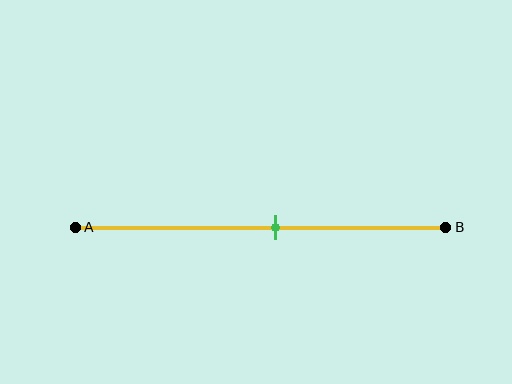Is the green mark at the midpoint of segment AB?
No, the mark is at about 55% from A, not at the 50% midpoint.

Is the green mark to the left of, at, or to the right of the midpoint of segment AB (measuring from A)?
The green mark is to the right of the midpoint of segment AB.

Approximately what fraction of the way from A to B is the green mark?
The green mark is approximately 55% of the way from A to B.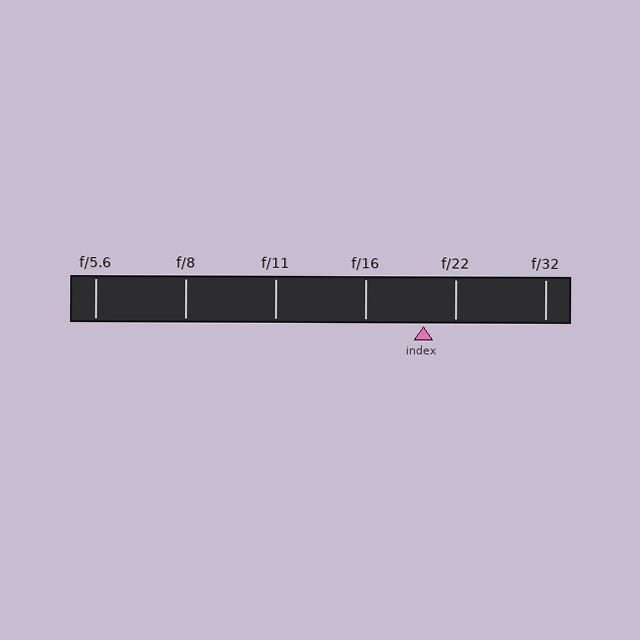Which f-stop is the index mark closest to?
The index mark is closest to f/22.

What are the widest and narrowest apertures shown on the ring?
The widest aperture shown is f/5.6 and the narrowest is f/32.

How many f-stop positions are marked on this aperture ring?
There are 6 f-stop positions marked.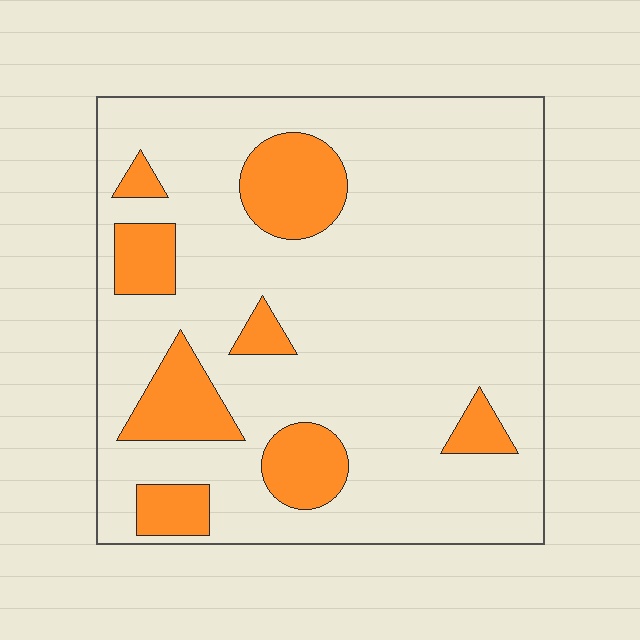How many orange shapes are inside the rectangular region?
8.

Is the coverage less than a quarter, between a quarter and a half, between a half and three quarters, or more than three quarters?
Less than a quarter.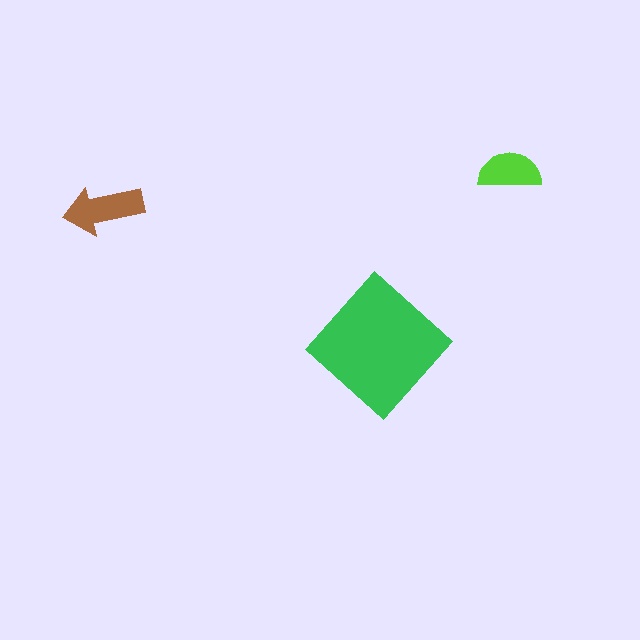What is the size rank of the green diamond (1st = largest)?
1st.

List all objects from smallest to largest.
The lime semicircle, the brown arrow, the green diamond.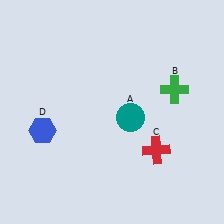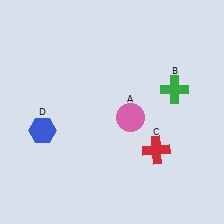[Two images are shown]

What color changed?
The circle (A) changed from teal in Image 1 to pink in Image 2.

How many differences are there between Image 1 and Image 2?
There is 1 difference between the two images.